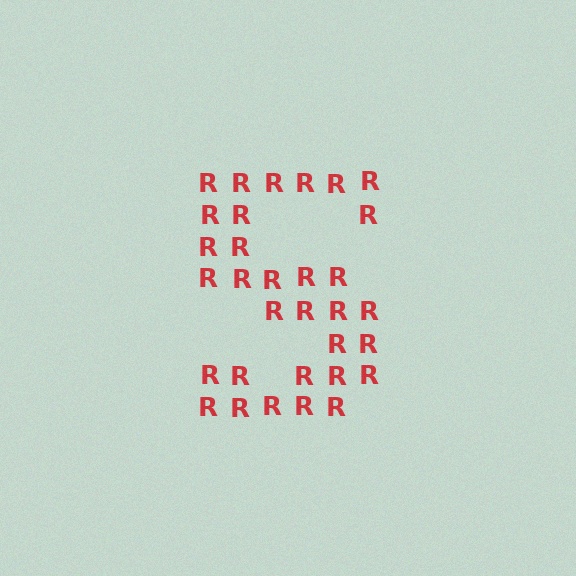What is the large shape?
The large shape is the letter S.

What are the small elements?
The small elements are letter R's.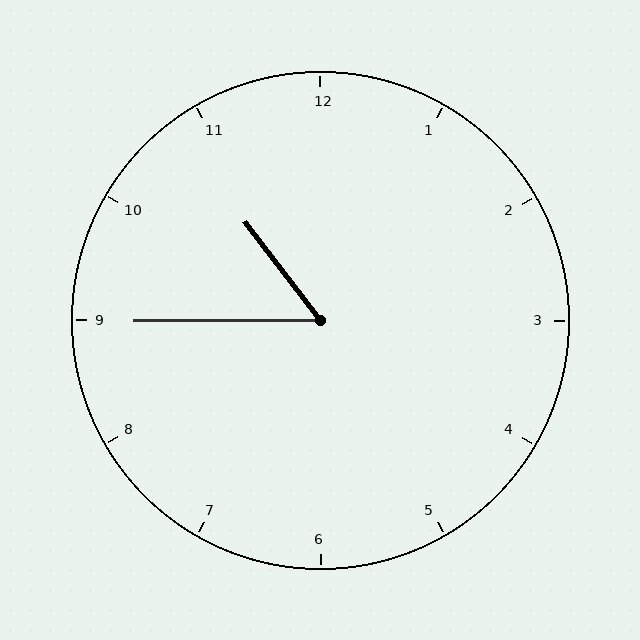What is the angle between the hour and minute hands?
Approximately 52 degrees.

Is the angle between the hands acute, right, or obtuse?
It is acute.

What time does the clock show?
10:45.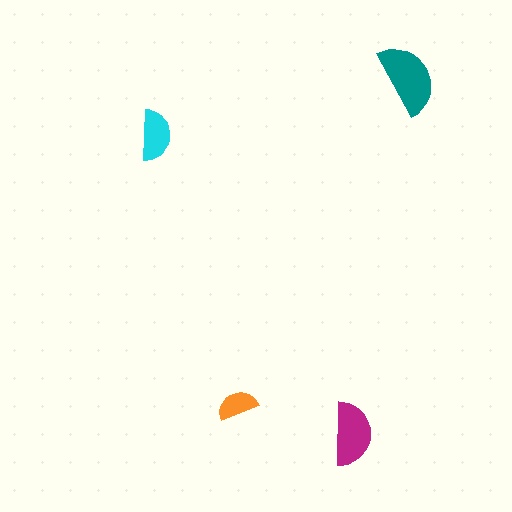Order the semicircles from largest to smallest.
the teal one, the magenta one, the cyan one, the orange one.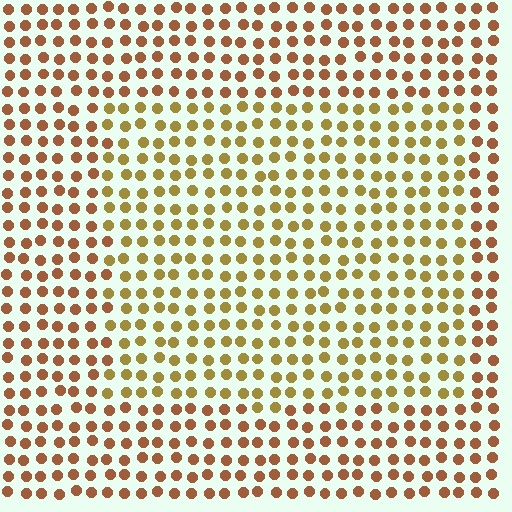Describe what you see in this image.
The image is filled with small brown elements in a uniform arrangement. A rectangle-shaped region is visible where the elements are tinted to a slightly different hue, forming a subtle color boundary.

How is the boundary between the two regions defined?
The boundary is defined purely by a slight shift in hue (about 30 degrees). Spacing, size, and orientation are identical on both sides.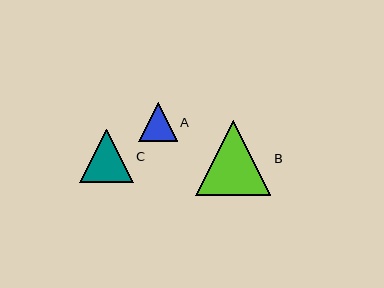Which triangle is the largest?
Triangle B is the largest with a size of approximately 75 pixels.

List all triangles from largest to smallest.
From largest to smallest: B, C, A.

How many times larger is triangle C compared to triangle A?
Triangle C is approximately 1.4 times the size of triangle A.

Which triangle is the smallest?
Triangle A is the smallest with a size of approximately 38 pixels.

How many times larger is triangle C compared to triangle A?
Triangle C is approximately 1.4 times the size of triangle A.